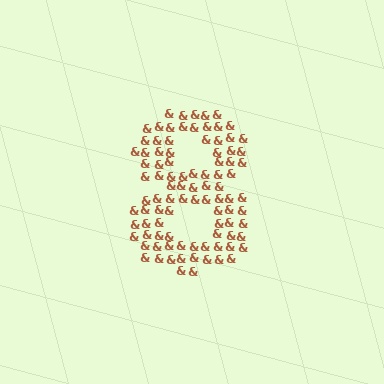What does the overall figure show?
The overall figure shows the digit 8.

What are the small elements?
The small elements are ampersands.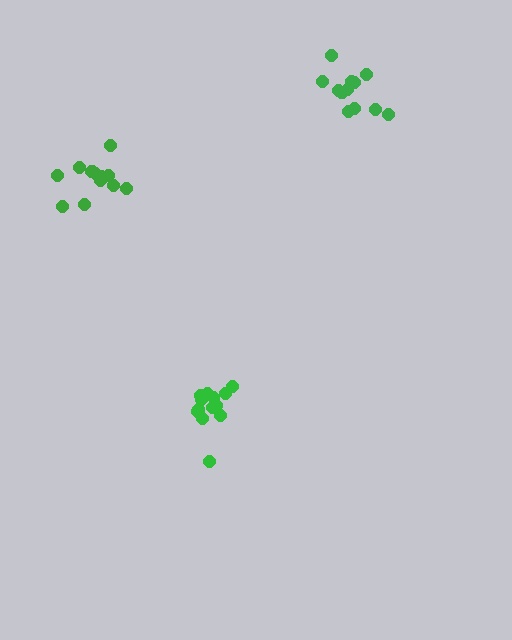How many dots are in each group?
Group 1: 12 dots, Group 2: 15 dots, Group 3: 12 dots (39 total).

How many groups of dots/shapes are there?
There are 3 groups.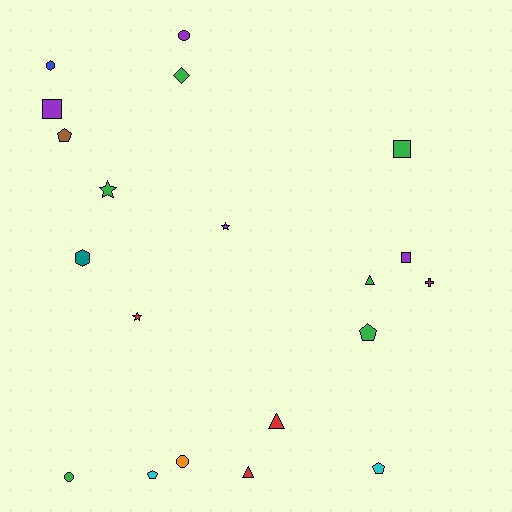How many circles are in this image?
There are 3 circles.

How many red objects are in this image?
There are 3 red objects.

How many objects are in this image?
There are 20 objects.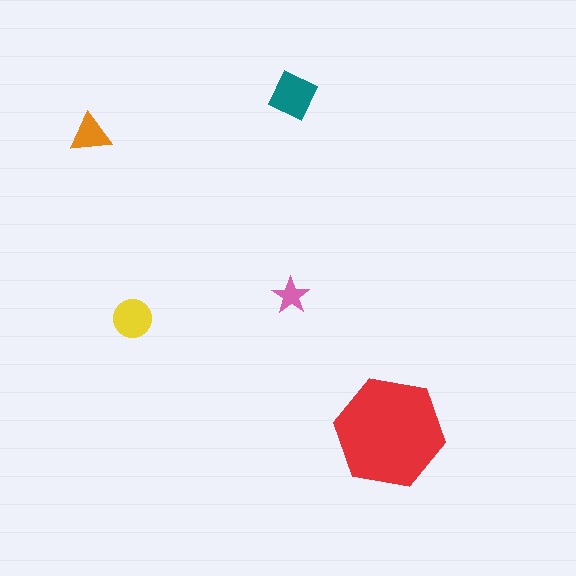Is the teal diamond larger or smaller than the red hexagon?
Smaller.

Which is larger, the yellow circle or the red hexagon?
The red hexagon.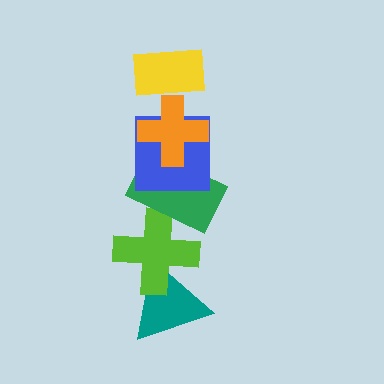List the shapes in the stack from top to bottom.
From top to bottom: the yellow rectangle, the orange cross, the blue square, the green rectangle, the lime cross, the teal triangle.